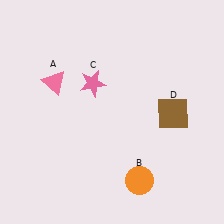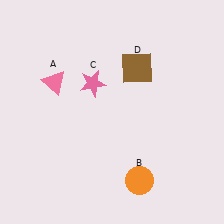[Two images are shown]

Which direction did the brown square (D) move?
The brown square (D) moved up.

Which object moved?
The brown square (D) moved up.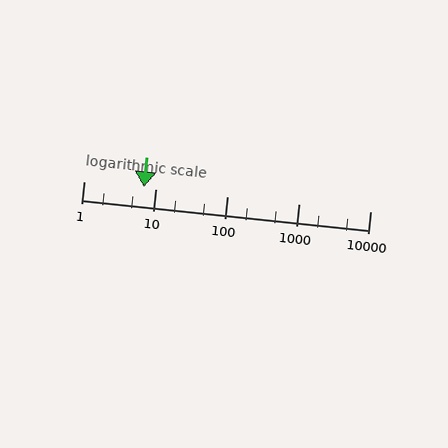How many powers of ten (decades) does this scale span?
The scale spans 4 decades, from 1 to 10000.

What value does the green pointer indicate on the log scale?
The pointer indicates approximately 7.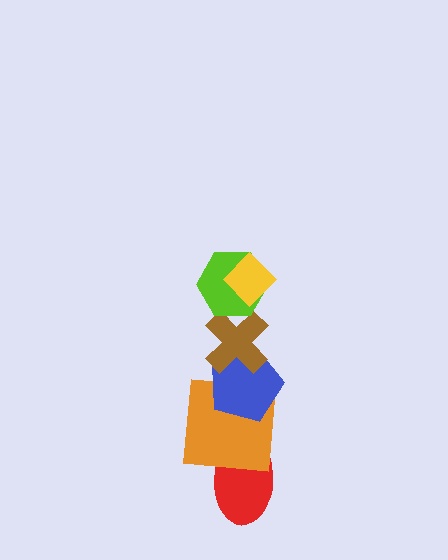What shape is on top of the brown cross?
The lime hexagon is on top of the brown cross.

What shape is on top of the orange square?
The blue pentagon is on top of the orange square.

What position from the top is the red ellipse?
The red ellipse is 6th from the top.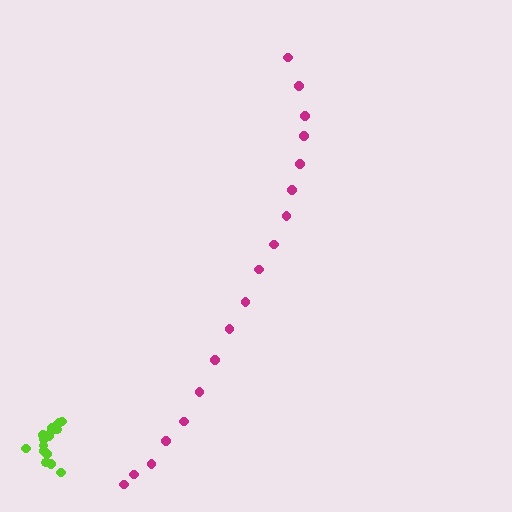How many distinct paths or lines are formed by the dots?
There are 2 distinct paths.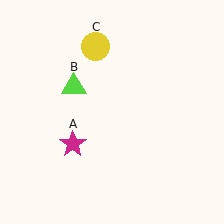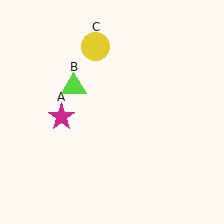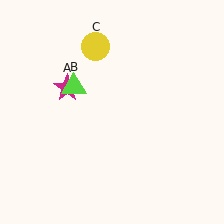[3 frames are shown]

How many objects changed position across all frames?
1 object changed position: magenta star (object A).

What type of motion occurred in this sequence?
The magenta star (object A) rotated clockwise around the center of the scene.